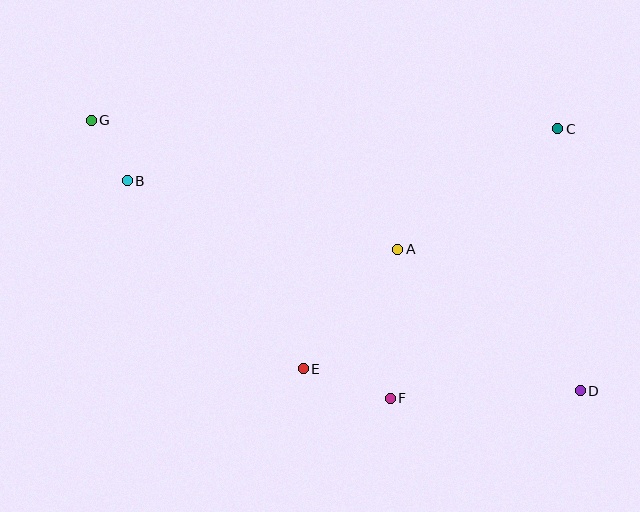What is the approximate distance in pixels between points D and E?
The distance between D and E is approximately 278 pixels.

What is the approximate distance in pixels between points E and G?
The distance between E and G is approximately 326 pixels.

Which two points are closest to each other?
Points B and G are closest to each other.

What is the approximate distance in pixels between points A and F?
The distance between A and F is approximately 149 pixels.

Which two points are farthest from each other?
Points D and G are farthest from each other.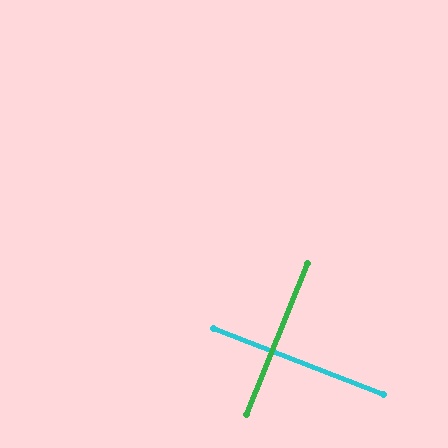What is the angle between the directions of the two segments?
Approximately 89 degrees.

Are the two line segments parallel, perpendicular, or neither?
Perpendicular — they meet at approximately 89°.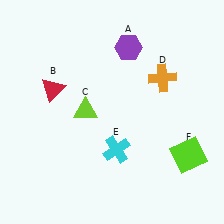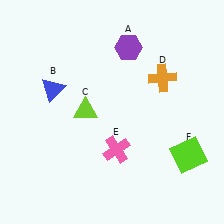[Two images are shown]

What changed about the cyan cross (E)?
In Image 1, E is cyan. In Image 2, it changed to pink.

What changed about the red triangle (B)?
In Image 1, B is red. In Image 2, it changed to blue.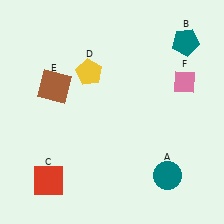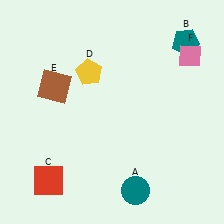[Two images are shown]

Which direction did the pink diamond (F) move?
The pink diamond (F) moved up.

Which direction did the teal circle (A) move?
The teal circle (A) moved left.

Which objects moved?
The objects that moved are: the teal circle (A), the pink diamond (F).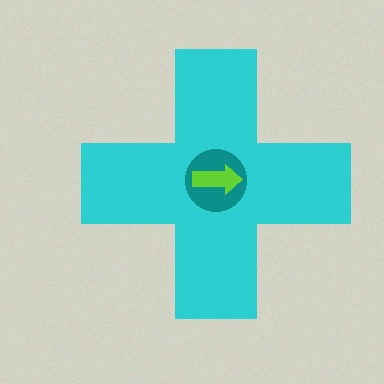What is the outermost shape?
The cyan cross.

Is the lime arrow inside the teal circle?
Yes.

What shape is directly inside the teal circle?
The lime arrow.